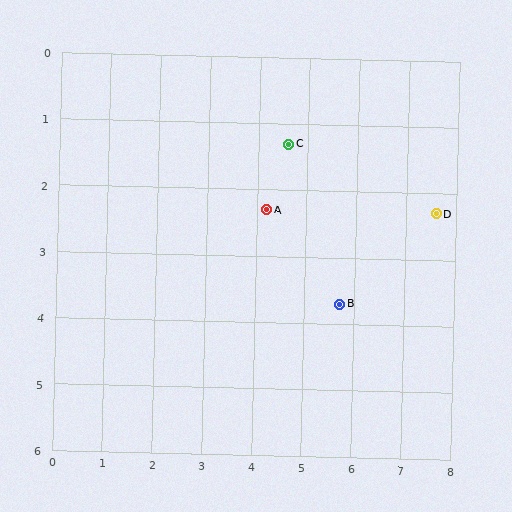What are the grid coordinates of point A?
Point A is at approximately (4.2, 2.3).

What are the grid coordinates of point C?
Point C is at approximately (4.6, 1.3).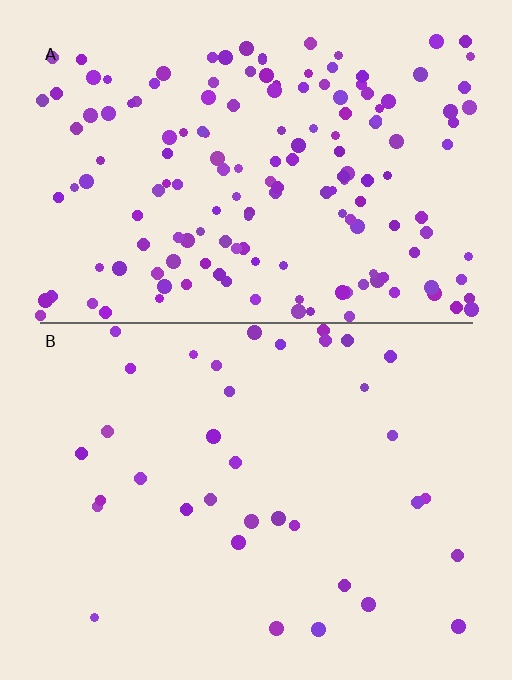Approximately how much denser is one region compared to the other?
Approximately 4.5× — region A over region B.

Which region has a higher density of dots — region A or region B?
A (the top).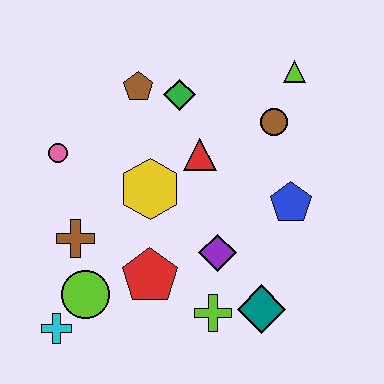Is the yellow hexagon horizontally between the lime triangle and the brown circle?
No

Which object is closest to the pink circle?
The brown cross is closest to the pink circle.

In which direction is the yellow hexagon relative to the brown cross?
The yellow hexagon is to the right of the brown cross.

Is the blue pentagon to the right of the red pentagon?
Yes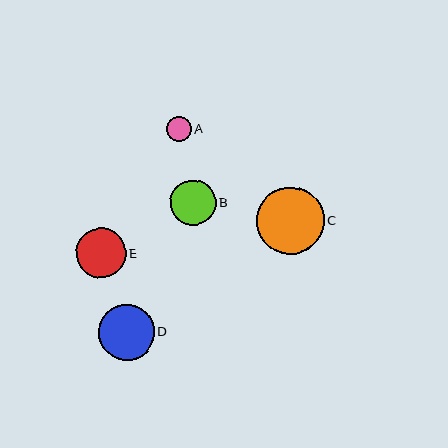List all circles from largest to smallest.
From largest to smallest: C, D, E, B, A.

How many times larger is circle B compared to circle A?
Circle B is approximately 1.8 times the size of circle A.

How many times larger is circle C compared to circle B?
Circle C is approximately 1.5 times the size of circle B.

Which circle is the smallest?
Circle A is the smallest with a size of approximately 25 pixels.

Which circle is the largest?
Circle C is the largest with a size of approximately 67 pixels.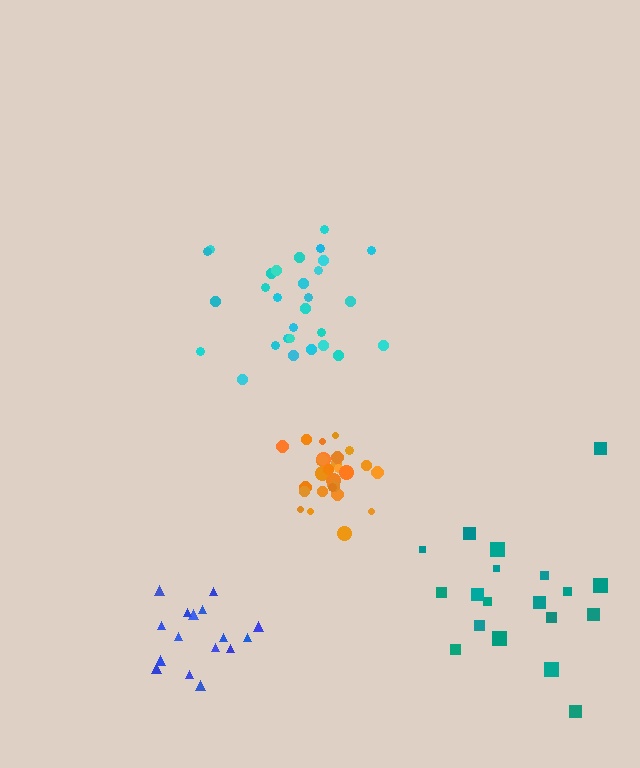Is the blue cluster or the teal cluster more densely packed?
Blue.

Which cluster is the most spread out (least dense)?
Teal.